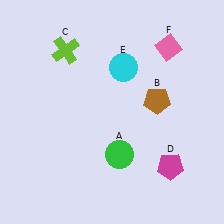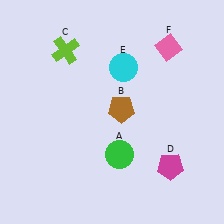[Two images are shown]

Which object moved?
The brown pentagon (B) moved left.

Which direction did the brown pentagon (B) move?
The brown pentagon (B) moved left.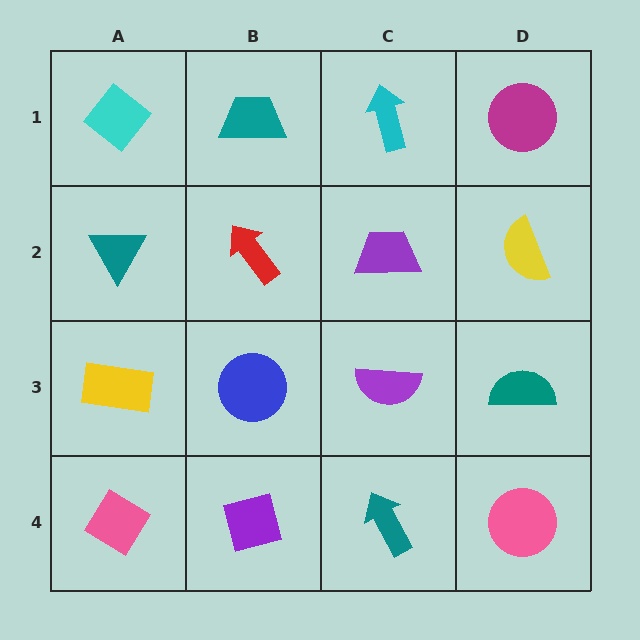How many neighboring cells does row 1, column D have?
2.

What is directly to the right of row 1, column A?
A teal trapezoid.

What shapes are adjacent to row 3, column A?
A teal triangle (row 2, column A), a pink diamond (row 4, column A), a blue circle (row 3, column B).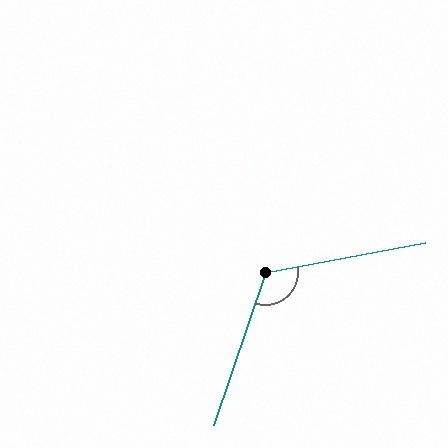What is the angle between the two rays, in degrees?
Approximately 119 degrees.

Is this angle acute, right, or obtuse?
It is obtuse.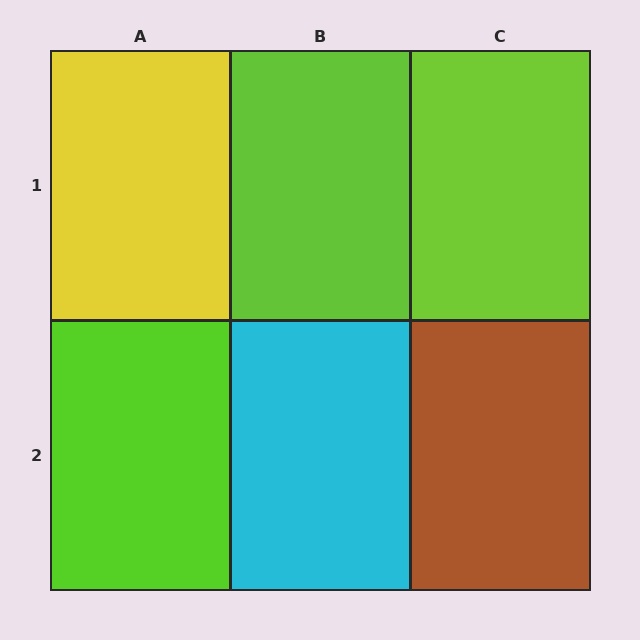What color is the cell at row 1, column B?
Lime.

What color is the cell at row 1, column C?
Lime.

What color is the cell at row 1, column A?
Yellow.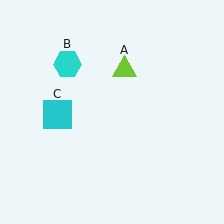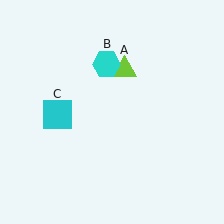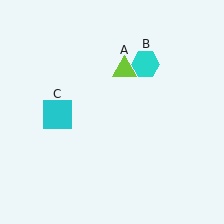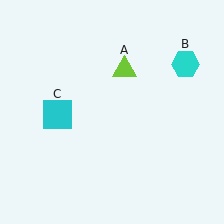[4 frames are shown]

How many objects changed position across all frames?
1 object changed position: cyan hexagon (object B).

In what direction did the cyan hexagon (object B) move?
The cyan hexagon (object B) moved right.